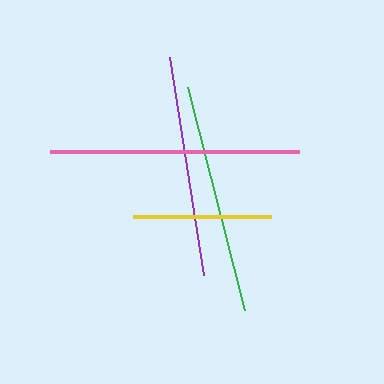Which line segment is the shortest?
The yellow line is the shortest at approximately 138 pixels.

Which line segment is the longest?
The pink line is the longest at approximately 249 pixels.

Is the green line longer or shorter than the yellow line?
The green line is longer than the yellow line.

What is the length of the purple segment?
The purple segment is approximately 220 pixels long.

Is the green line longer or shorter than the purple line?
The green line is longer than the purple line.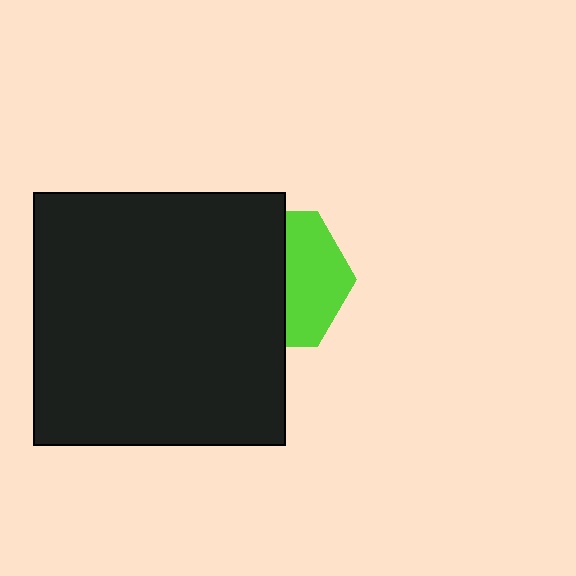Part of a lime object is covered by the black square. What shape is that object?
It is a hexagon.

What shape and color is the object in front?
The object in front is a black square.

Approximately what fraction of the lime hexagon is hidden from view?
Roughly 56% of the lime hexagon is hidden behind the black square.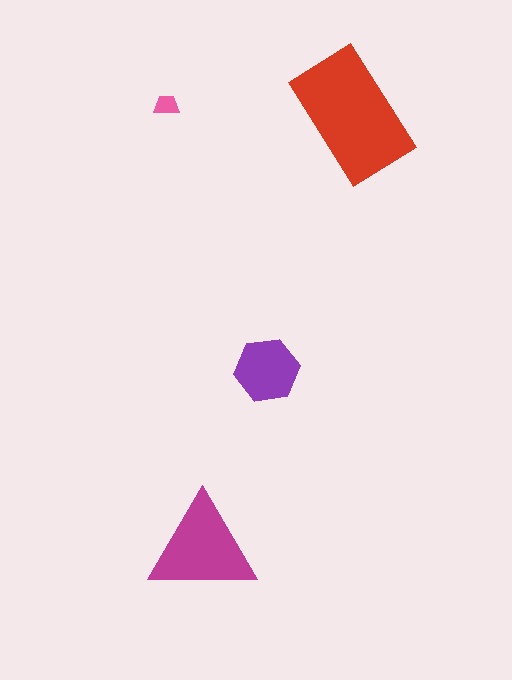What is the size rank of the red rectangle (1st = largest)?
1st.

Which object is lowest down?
The magenta triangle is bottommost.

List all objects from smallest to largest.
The pink trapezoid, the purple hexagon, the magenta triangle, the red rectangle.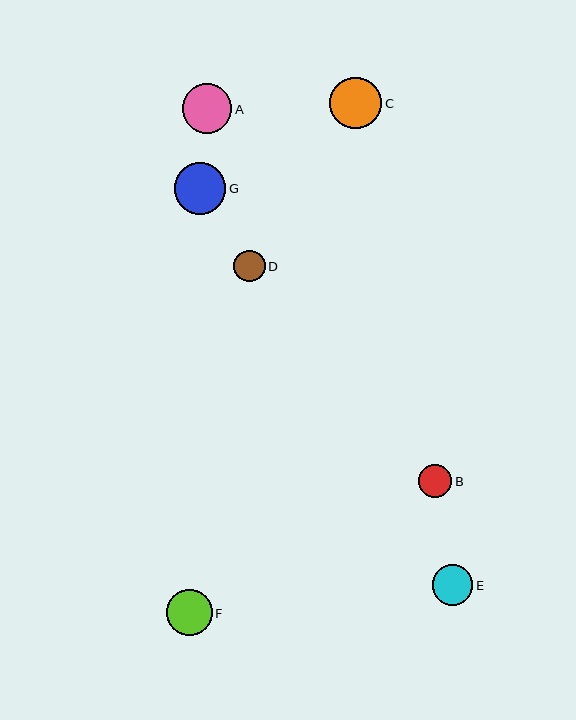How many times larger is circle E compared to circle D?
Circle E is approximately 1.3 times the size of circle D.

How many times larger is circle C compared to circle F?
Circle C is approximately 1.1 times the size of circle F.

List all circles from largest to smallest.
From largest to smallest: C, G, A, F, E, B, D.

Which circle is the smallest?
Circle D is the smallest with a size of approximately 31 pixels.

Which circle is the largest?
Circle C is the largest with a size of approximately 52 pixels.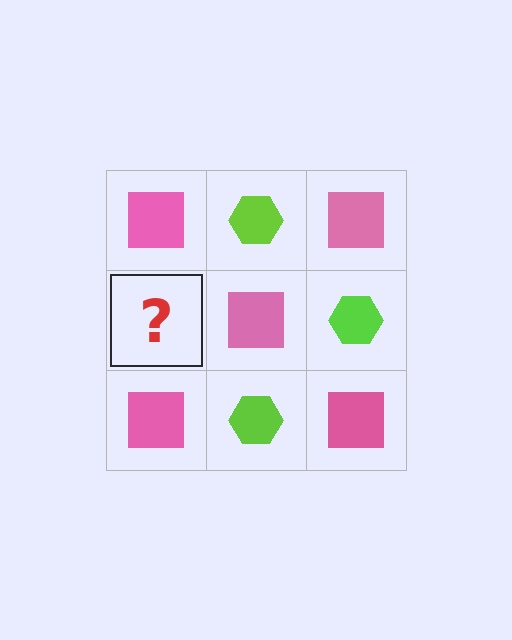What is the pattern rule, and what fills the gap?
The rule is that it alternates pink square and lime hexagon in a checkerboard pattern. The gap should be filled with a lime hexagon.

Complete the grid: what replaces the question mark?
The question mark should be replaced with a lime hexagon.